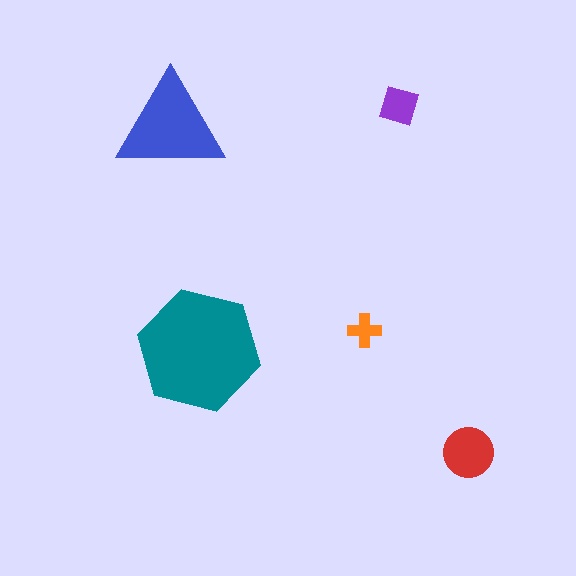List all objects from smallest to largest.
The orange cross, the purple diamond, the red circle, the blue triangle, the teal hexagon.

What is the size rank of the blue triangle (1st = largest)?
2nd.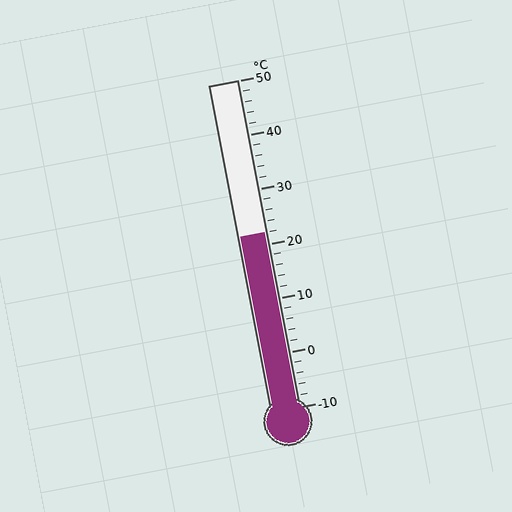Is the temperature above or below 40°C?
The temperature is below 40°C.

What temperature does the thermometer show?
The thermometer shows approximately 22°C.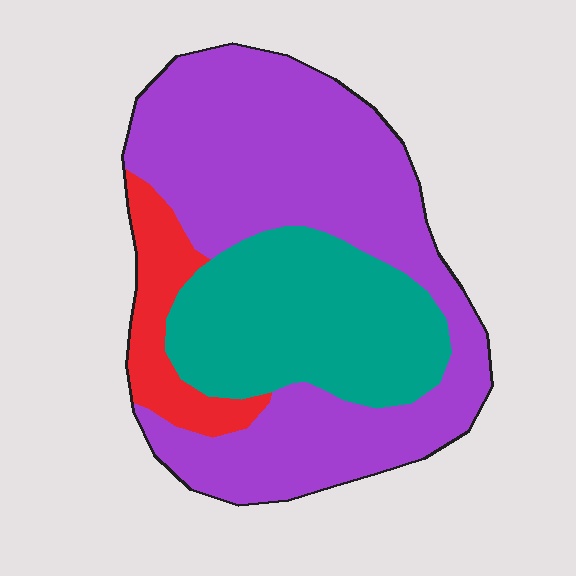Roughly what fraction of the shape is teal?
Teal takes up about one third (1/3) of the shape.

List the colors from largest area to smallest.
From largest to smallest: purple, teal, red.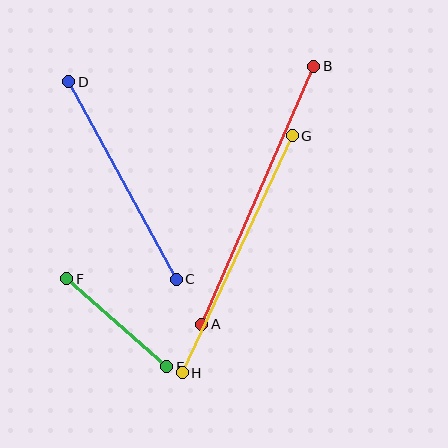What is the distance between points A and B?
The distance is approximately 281 pixels.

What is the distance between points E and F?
The distance is approximately 133 pixels.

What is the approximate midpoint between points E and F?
The midpoint is at approximately (117, 323) pixels.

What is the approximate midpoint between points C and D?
The midpoint is at approximately (122, 181) pixels.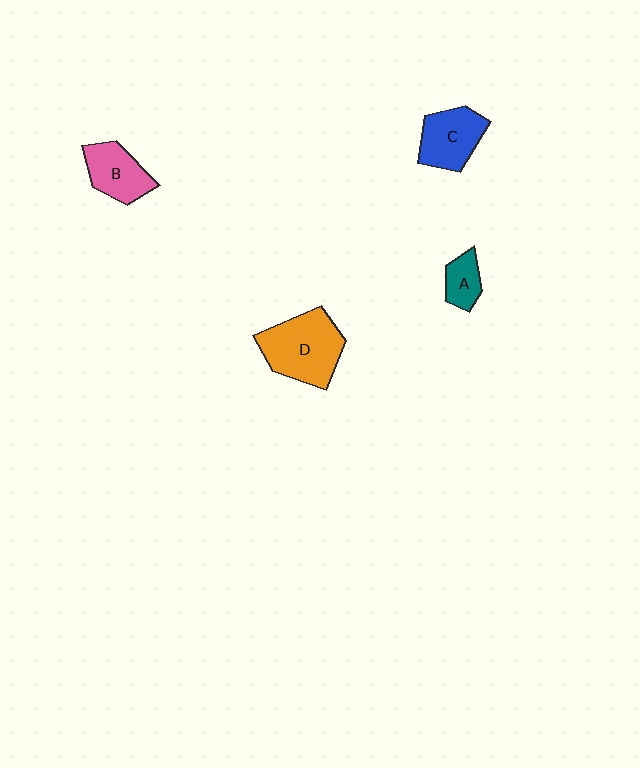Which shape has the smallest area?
Shape A (teal).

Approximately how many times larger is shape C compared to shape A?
Approximately 1.9 times.